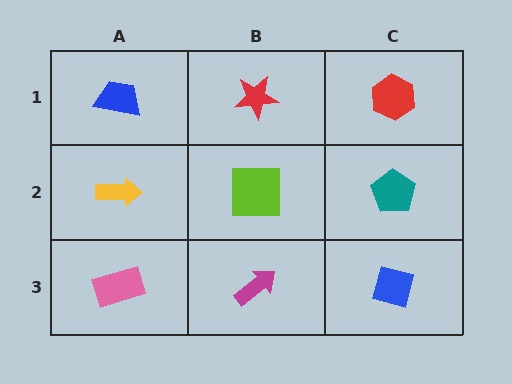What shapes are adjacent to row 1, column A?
A yellow arrow (row 2, column A), a red star (row 1, column B).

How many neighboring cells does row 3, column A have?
2.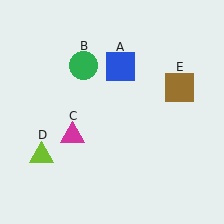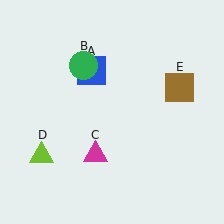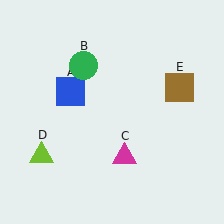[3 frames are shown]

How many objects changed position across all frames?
2 objects changed position: blue square (object A), magenta triangle (object C).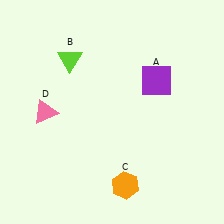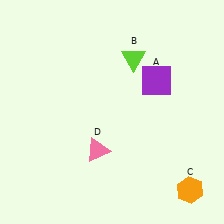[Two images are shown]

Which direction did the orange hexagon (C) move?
The orange hexagon (C) moved right.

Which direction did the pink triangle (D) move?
The pink triangle (D) moved right.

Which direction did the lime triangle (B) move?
The lime triangle (B) moved right.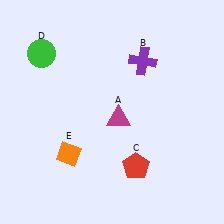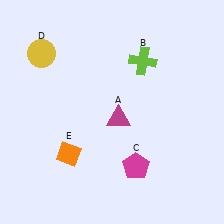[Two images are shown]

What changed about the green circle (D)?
In Image 1, D is green. In Image 2, it changed to yellow.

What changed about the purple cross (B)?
In Image 1, B is purple. In Image 2, it changed to lime.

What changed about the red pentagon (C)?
In Image 1, C is red. In Image 2, it changed to magenta.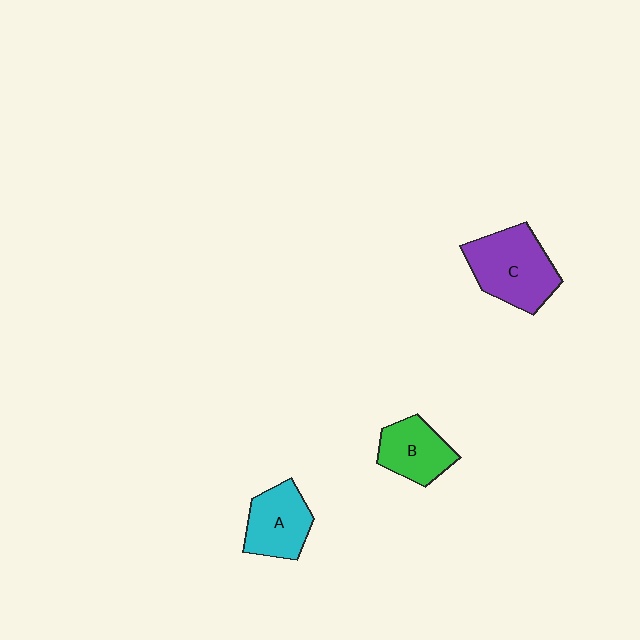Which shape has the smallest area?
Shape B (green).